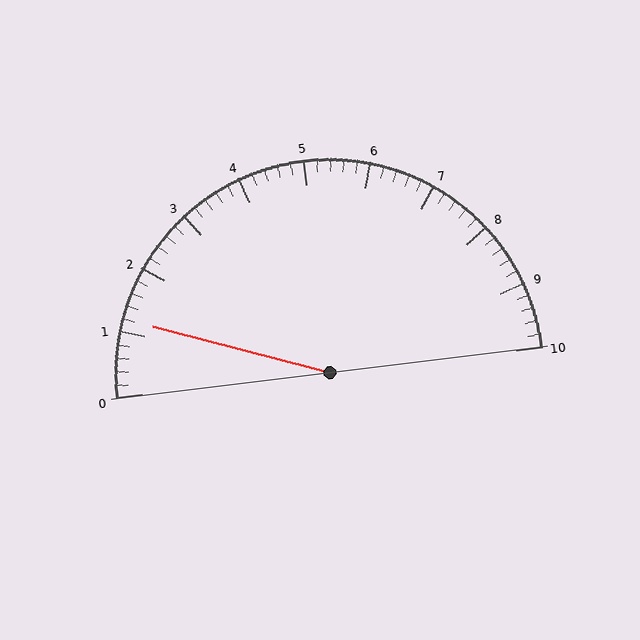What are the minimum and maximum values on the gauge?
The gauge ranges from 0 to 10.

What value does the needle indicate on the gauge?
The needle indicates approximately 1.2.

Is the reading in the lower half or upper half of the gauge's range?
The reading is in the lower half of the range (0 to 10).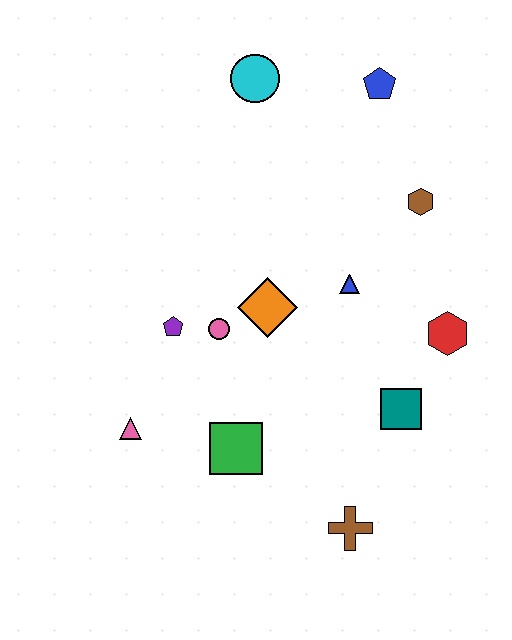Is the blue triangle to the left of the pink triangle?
No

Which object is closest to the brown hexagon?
The blue triangle is closest to the brown hexagon.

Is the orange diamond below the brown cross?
No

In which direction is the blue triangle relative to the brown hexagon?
The blue triangle is below the brown hexagon.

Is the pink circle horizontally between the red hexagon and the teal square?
No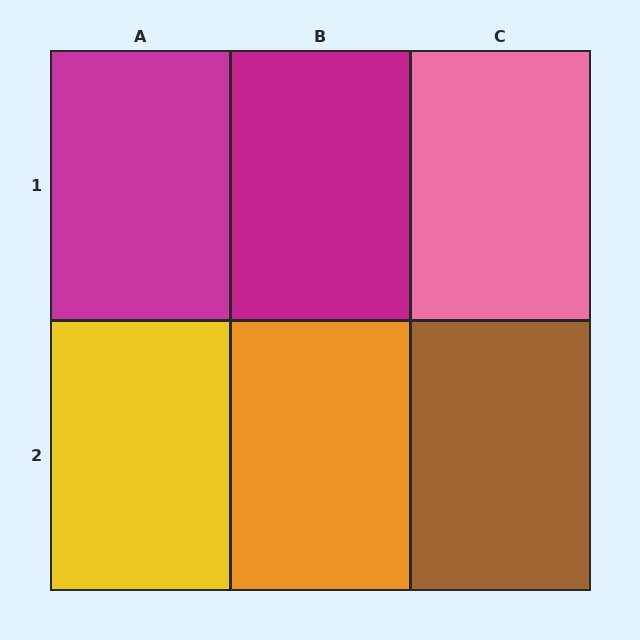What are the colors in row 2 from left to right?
Yellow, orange, brown.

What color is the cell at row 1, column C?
Pink.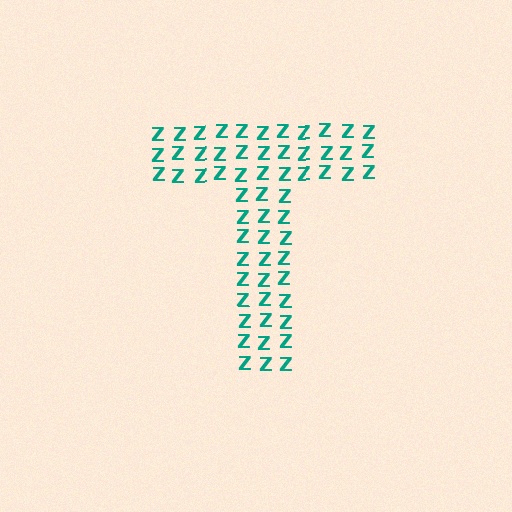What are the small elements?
The small elements are letter Z's.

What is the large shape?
The large shape is the letter T.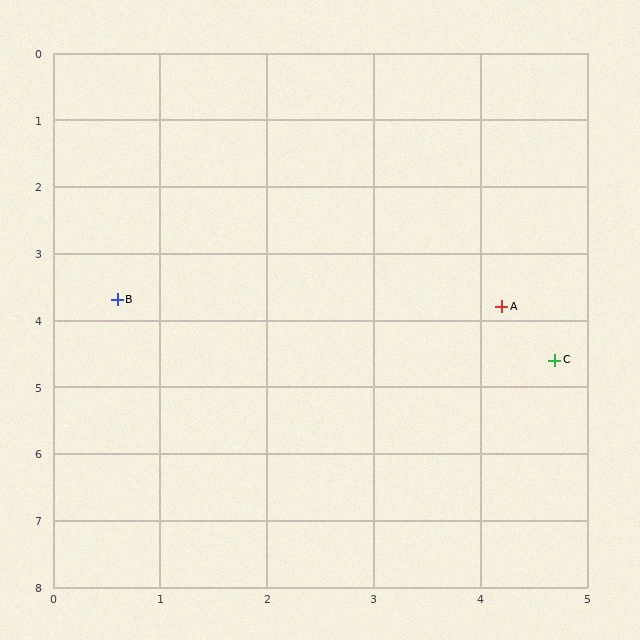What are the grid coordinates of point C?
Point C is at approximately (4.7, 4.6).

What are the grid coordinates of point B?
Point B is at approximately (0.6, 3.7).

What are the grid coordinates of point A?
Point A is at approximately (4.2, 3.8).